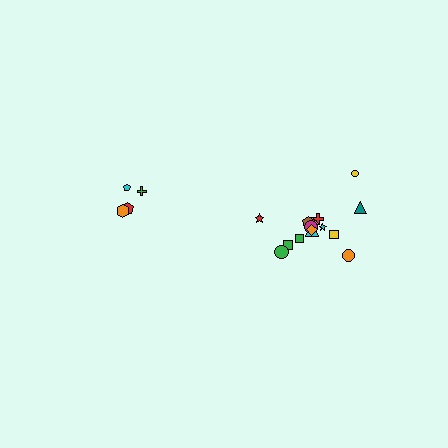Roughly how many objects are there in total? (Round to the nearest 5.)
Roughly 20 objects in total.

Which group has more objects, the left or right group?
The right group.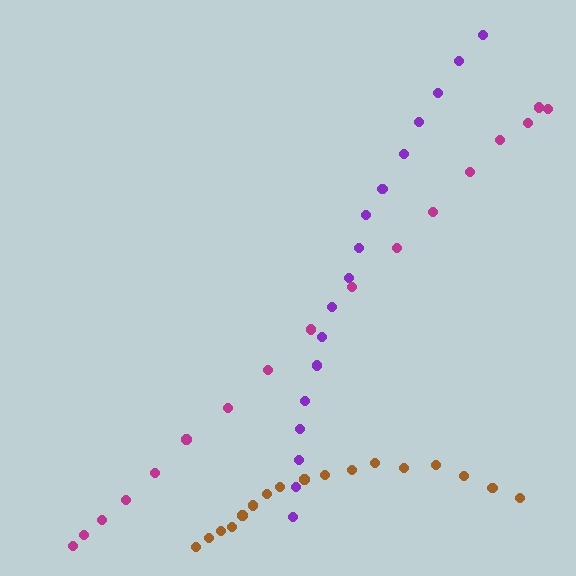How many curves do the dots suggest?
There are 3 distinct paths.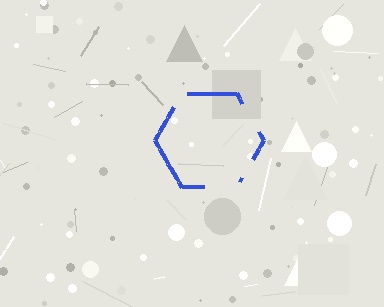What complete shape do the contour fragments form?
The contour fragments form a hexagon.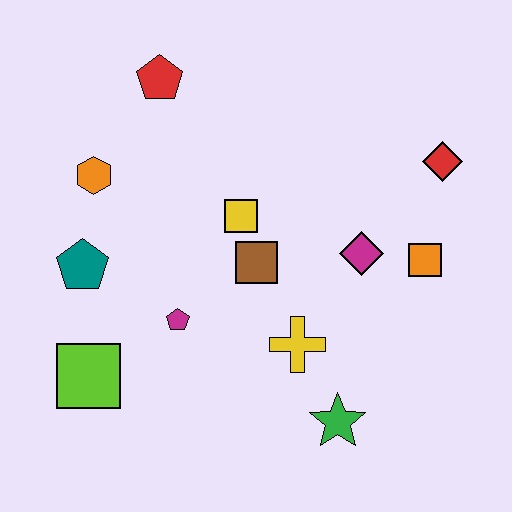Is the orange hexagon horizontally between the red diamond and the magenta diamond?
No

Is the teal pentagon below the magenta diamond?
Yes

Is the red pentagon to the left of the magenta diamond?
Yes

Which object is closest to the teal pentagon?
The orange hexagon is closest to the teal pentagon.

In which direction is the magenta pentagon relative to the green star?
The magenta pentagon is to the left of the green star.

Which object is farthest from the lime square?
The red diamond is farthest from the lime square.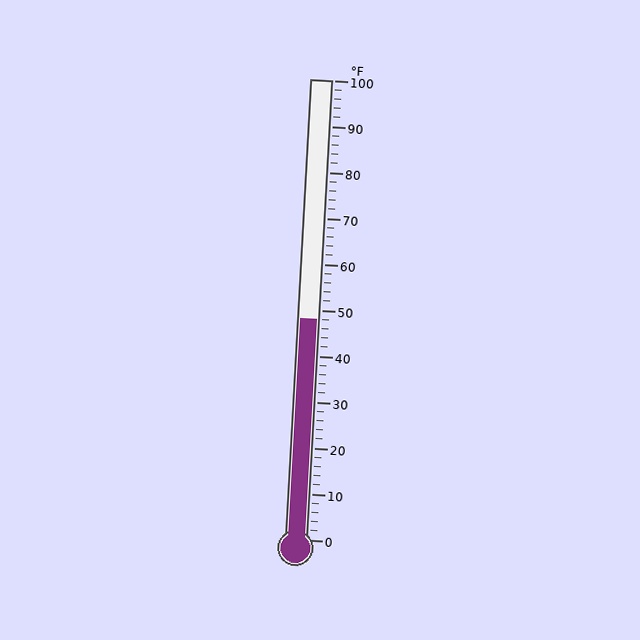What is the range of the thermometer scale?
The thermometer scale ranges from 0°F to 100°F.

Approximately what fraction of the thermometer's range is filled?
The thermometer is filled to approximately 50% of its range.